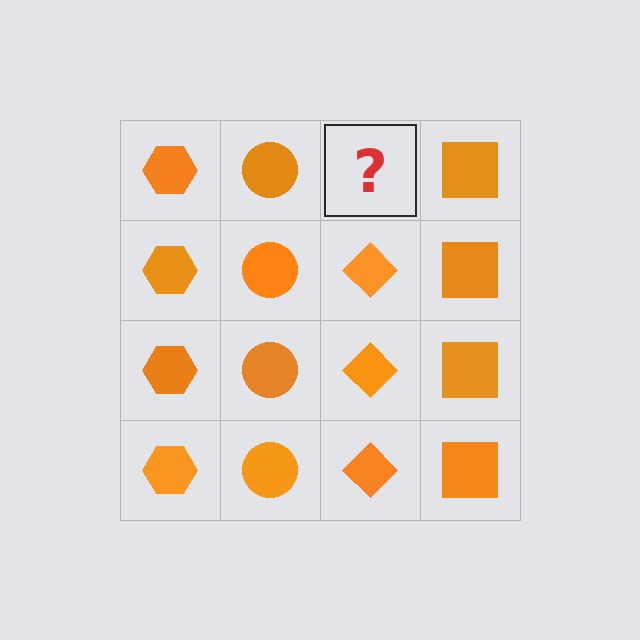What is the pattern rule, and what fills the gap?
The rule is that each column has a consistent shape. The gap should be filled with an orange diamond.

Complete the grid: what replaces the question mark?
The question mark should be replaced with an orange diamond.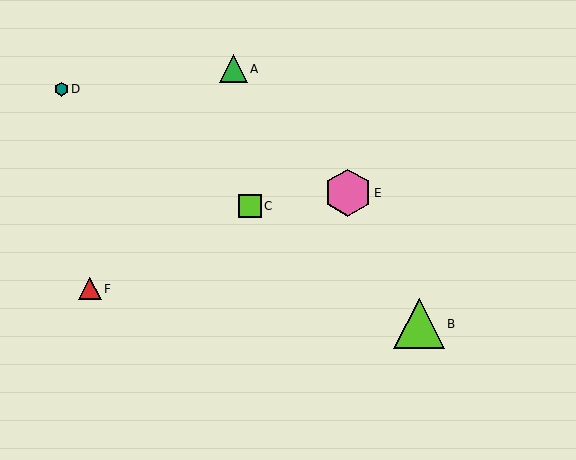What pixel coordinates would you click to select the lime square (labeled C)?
Click at (250, 206) to select the lime square C.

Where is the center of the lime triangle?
The center of the lime triangle is at (419, 324).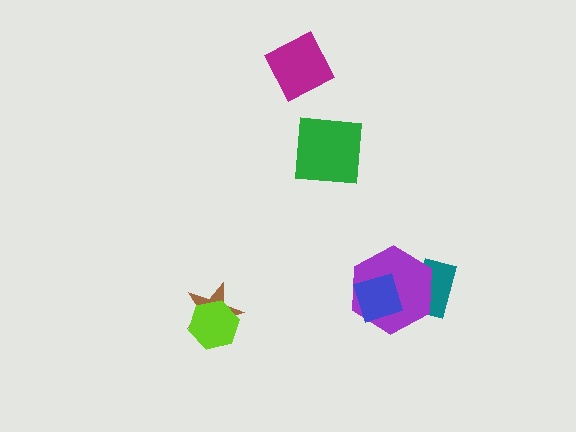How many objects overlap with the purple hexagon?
2 objects overlap with the purple hexagon.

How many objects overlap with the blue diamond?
1 object overlaps with the blue diamond.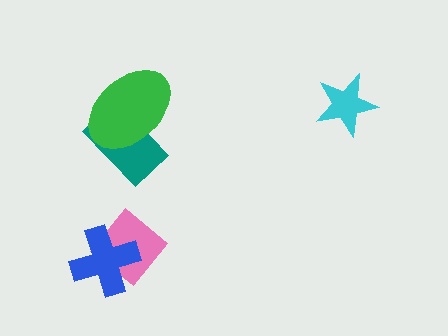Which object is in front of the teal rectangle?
The green ellipse is in front of the teal rectangle.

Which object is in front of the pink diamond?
The blue cross is in front of the pink diamond.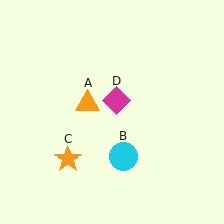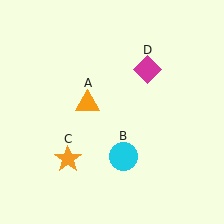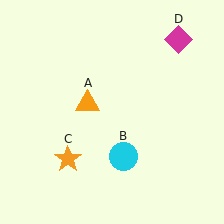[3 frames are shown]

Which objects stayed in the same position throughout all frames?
Orange triangle (object A) and cyan circle (object B) and orange star (object C) remained stationary.